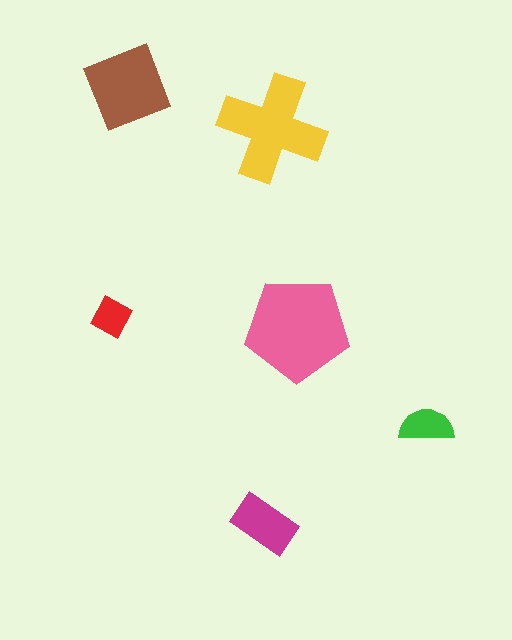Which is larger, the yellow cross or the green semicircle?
The yellow cross.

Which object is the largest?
The pink pentagon.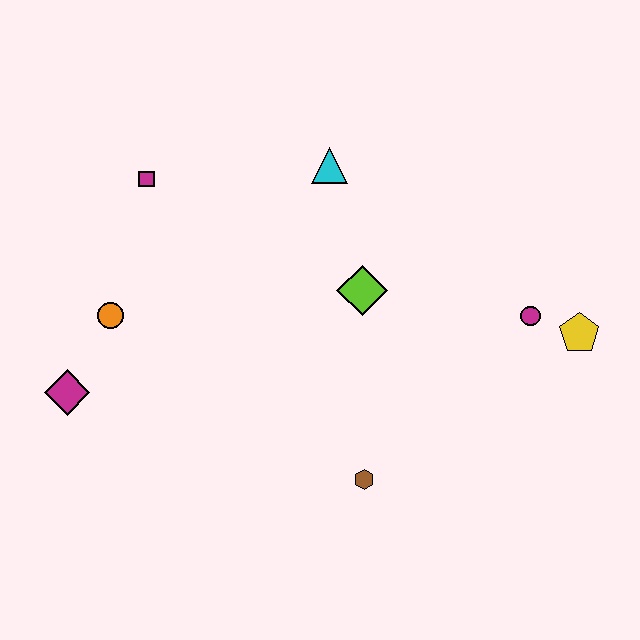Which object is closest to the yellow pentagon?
The magenta circle is closest to the yellow pentagon.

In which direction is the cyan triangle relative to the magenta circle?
The cyan triangle is to the left of the magenta circle.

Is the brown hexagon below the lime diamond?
Yes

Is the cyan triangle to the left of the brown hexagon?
Yes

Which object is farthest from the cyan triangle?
The magenta diamond is farthest from the cyan triangle.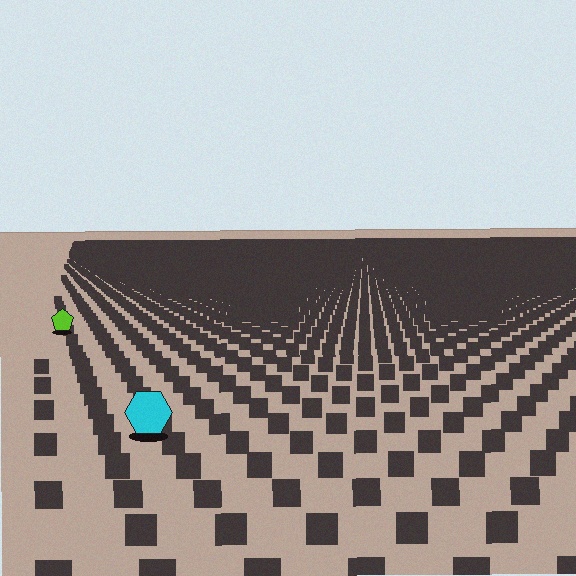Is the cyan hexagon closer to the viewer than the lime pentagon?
Yes. The cyan hexagon is closer — you can tell from the texture gradient: the ground texture is coarser near it.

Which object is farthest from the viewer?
The lime pentagon is farthest from the viewer. It appears smaller and the ground texture around it is denser.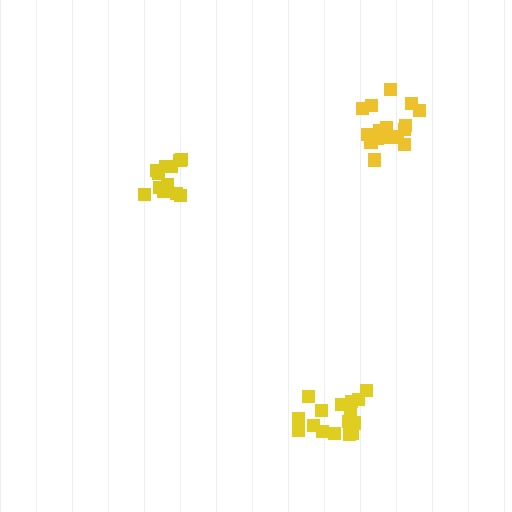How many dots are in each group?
Group 1: 12 dots, Group 2: 16 dots, Group 3: 17 dots (45 total).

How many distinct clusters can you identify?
There are 3 distinct clusters.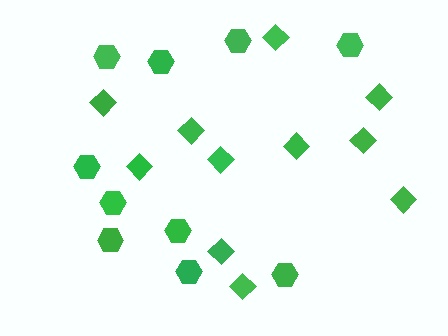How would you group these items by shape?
There are 2 groups: one group of diamonds (11) and one group of hexagons (10).